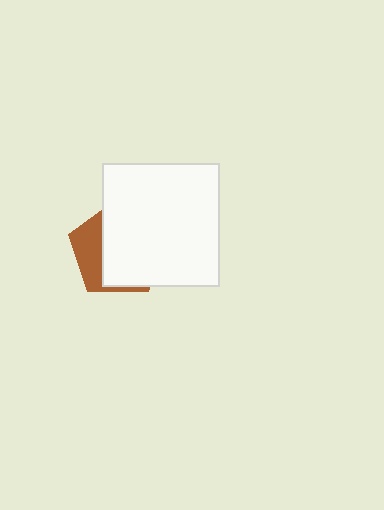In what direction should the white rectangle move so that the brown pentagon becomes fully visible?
The white rectangle should move right. That is the shortest direction to clear the overlap and leave the brown pentagon fully visible.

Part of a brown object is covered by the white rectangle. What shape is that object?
It is a pentagon.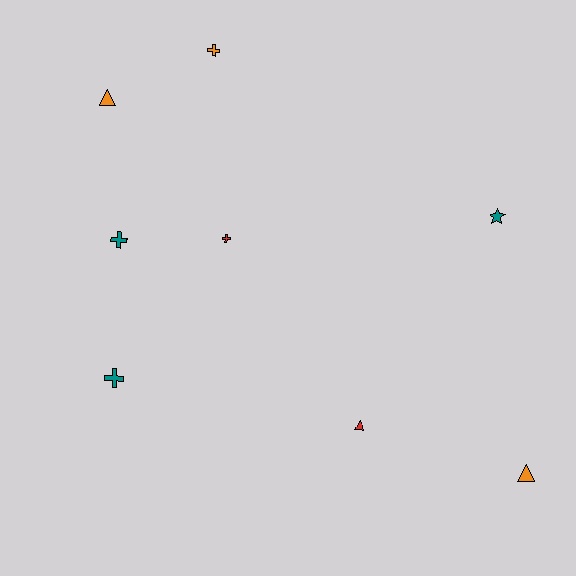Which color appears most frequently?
Teal, with 3 objects.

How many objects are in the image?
There are 8 objects.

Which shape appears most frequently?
Cross, with 4 objects.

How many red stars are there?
There are no red stars.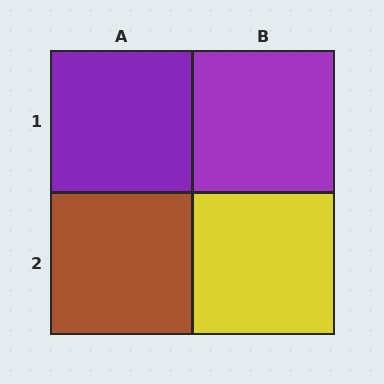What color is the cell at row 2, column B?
Yellow.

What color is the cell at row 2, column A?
Brown.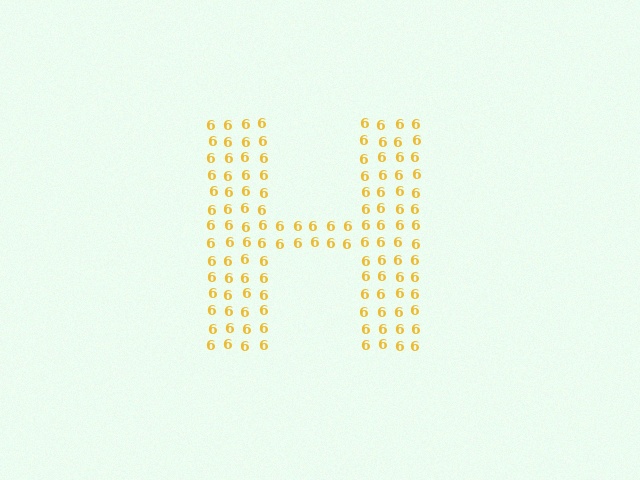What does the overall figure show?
The overall figure shows the letter H.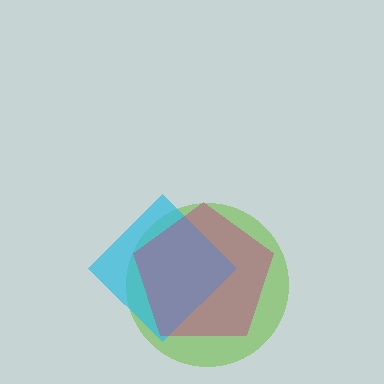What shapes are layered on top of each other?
The layered shapes are: a lime circle, a cyan diamond, a magenta pentagon.